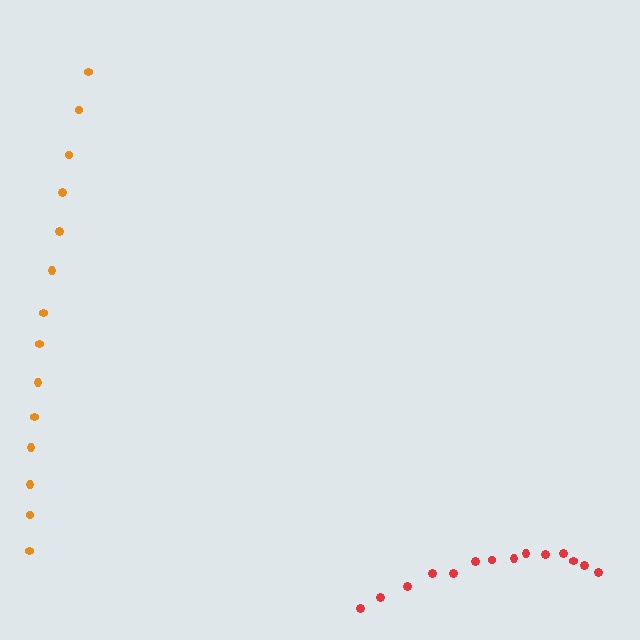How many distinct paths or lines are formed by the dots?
There are 2 distinct paths.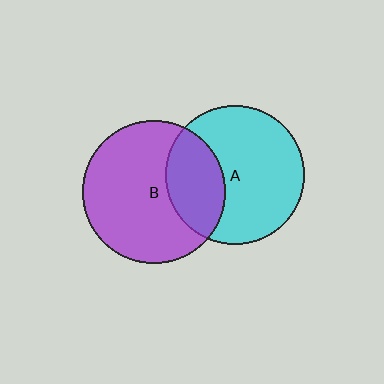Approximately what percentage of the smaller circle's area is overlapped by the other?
Approximately 30%.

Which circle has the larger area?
Circle B (purple).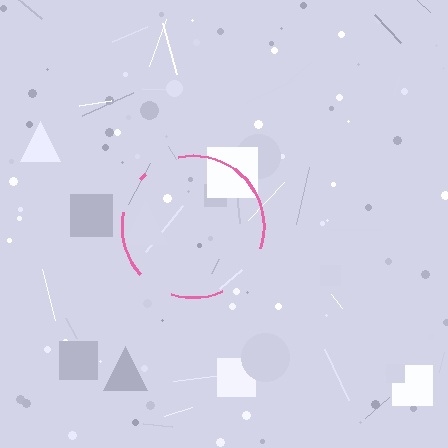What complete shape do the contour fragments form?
The contour fragments form a circle.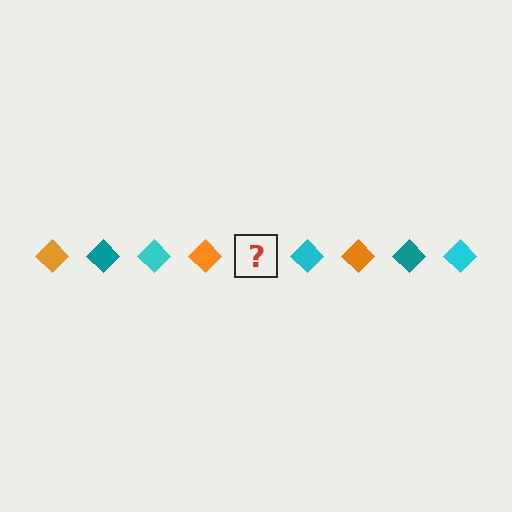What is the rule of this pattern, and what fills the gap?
The rule is that the pattern cycles through orange, teal, cyan diamonds. The gap should be filled with a teal diamond.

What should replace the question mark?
The question mark should be replaced with a teal diamond.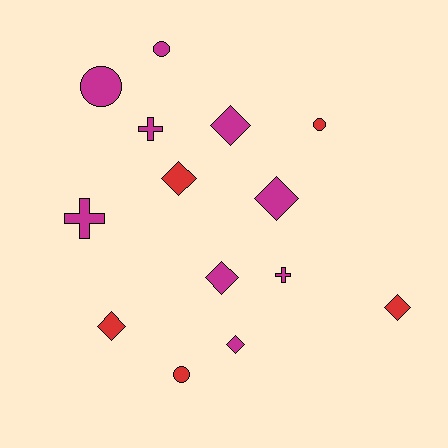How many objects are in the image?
There are 14 objects.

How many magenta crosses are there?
There are 3 magenta crosses.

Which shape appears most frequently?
Diamond, with 7 objects.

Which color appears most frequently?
Magenta, with 9 objects.